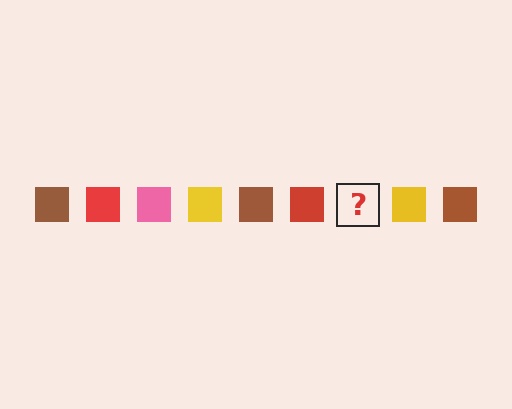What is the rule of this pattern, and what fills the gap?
The rule is that the pattern cycles through brown, red, pink, yellow squares. The gap should be filled with a pink square.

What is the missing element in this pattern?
The missing element is a pink square.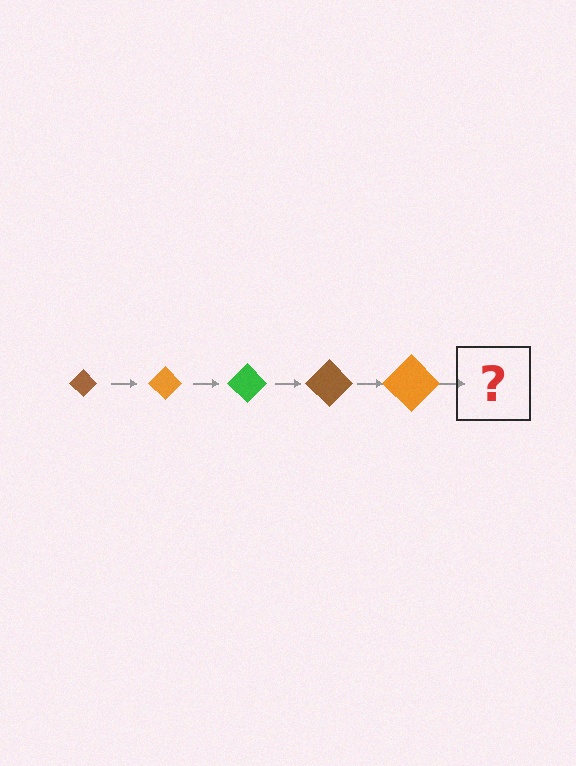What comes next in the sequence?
The next element should be a green diamond, larger than the previous one.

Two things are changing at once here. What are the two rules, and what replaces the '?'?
The two rules are that the diamond grows larger each step and the color cycles through brown, orange, and green. The '?' should be a green diamond, larger than the previous one.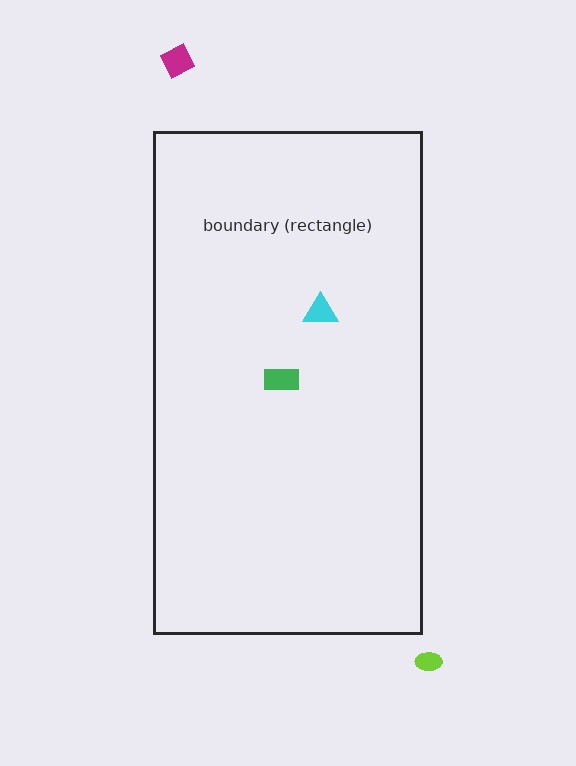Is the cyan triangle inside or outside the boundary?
Inside.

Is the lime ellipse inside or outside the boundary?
Outside.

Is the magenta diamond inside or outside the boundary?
Outside.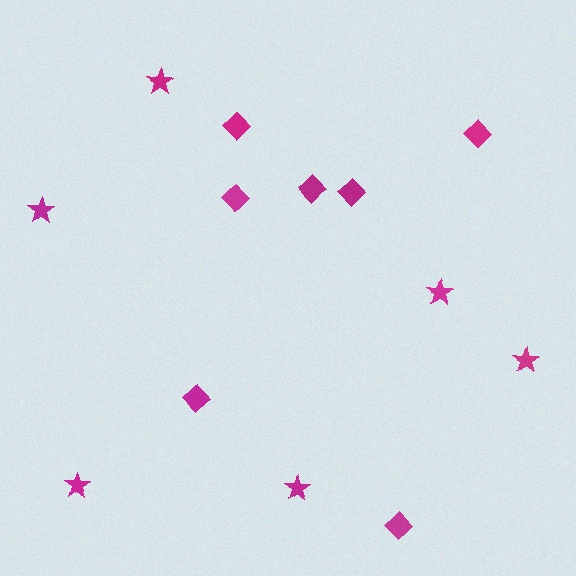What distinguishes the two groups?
There are 2 groups: one group of diamonds (7) and one group of stars (6).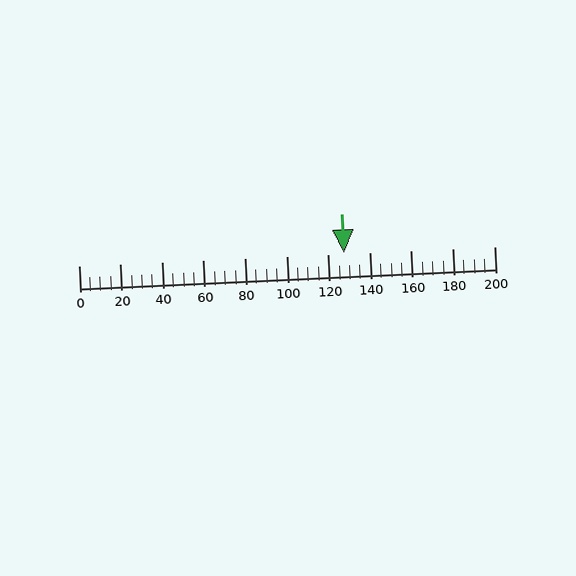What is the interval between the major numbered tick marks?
The major tick marks are spaced 20 units apart.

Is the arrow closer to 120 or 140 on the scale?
The arrow is closer to 120.